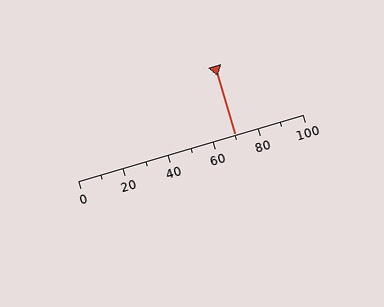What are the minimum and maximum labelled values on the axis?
The axis runs from 0 to 100.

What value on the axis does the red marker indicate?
The marker indicates approximately 70.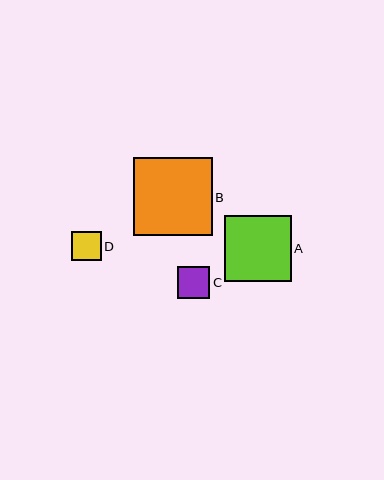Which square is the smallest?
Square D is the smallest with a size of approximately 29 pixels.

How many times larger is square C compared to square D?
Square C is approximately 1.1 times the size of square D.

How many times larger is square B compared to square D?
Square B is approximately 2.7 times the size of square D.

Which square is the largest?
Square B is the largest with a size of approximately 78 pixels.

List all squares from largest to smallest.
From largest to smallest: B, A, C, D.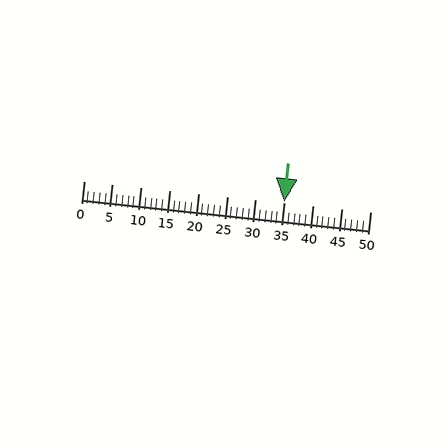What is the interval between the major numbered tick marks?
The major tick marks are spaced 5 units apart.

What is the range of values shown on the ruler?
The ruler shows values from 0 to 50.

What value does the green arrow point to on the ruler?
The green arrow points to approximately 35.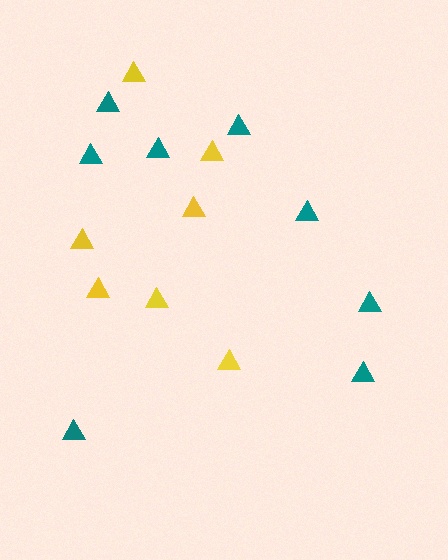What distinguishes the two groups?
There are 2 groups: one group of teal triangles (8) and one group of yellow triangles (7).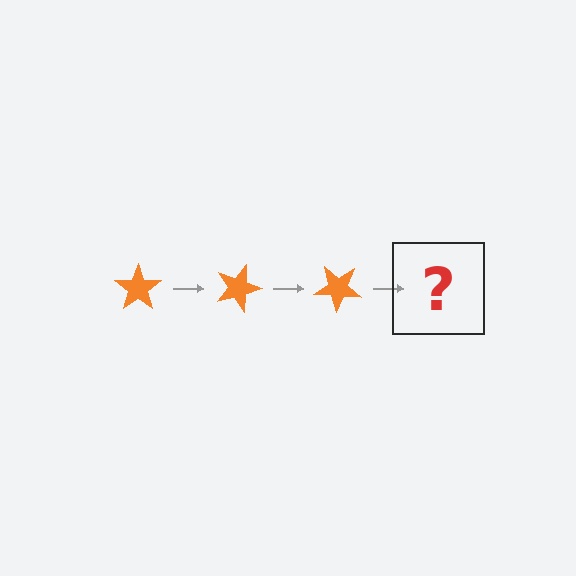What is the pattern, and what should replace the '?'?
The pattern is that the star rotates 20 degrees each step. The '?' should be an orange star rotated 60 degrees.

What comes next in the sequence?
The next element should be an orange star rotated 60 degrees.